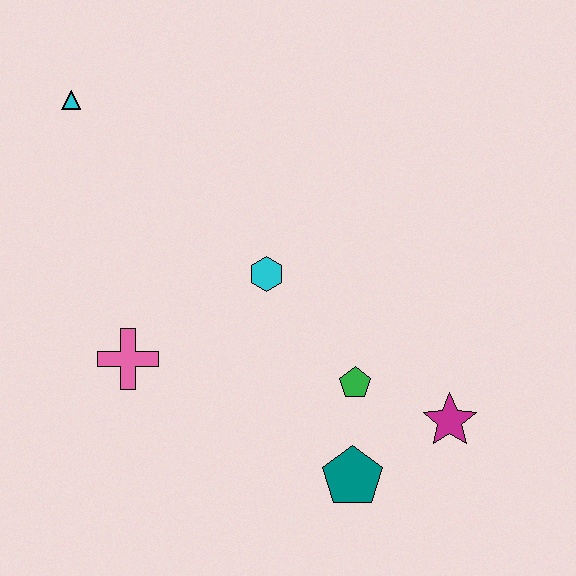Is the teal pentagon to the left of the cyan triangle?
No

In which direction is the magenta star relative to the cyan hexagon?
The magenta star is to the right of the cyan hexagon.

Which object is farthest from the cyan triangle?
The magenta star is farthest from the cyan triangle.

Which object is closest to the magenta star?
The green pentagon is closest to the magenta star.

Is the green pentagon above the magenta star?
Yes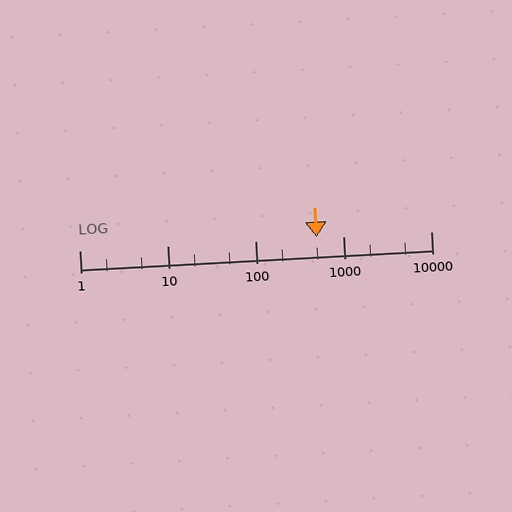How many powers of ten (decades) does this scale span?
The scale spans 4 decades, from 1 to 10000.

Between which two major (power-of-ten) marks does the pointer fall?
The pointer is between 100 and 1000.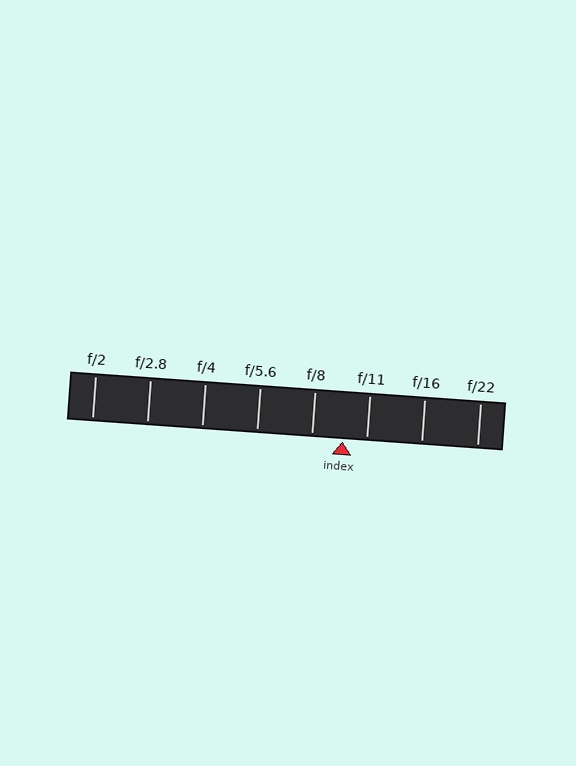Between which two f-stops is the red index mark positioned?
The index mark is between f/8 and f/11.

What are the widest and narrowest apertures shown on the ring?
The widest aperture shown is f/2 and the narrowest is f/22.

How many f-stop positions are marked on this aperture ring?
There are 8 f-stop positions marked.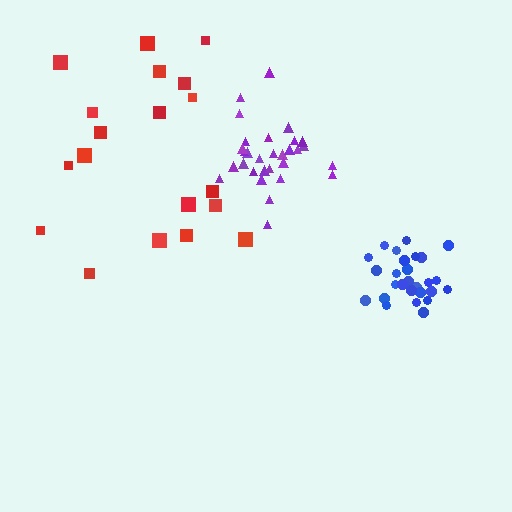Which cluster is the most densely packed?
Purple.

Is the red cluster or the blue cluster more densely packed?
Blue.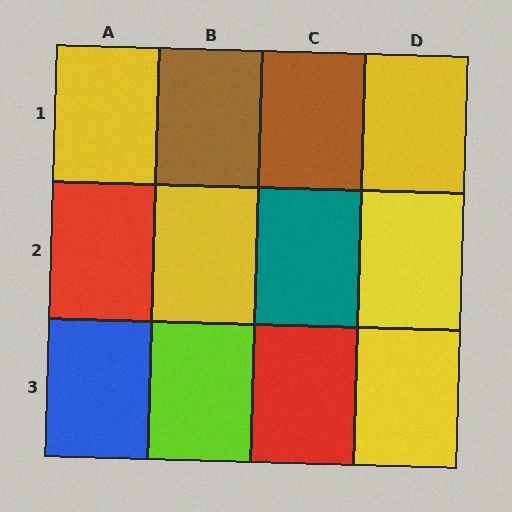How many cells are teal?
1 cell is teal.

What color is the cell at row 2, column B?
Yellow.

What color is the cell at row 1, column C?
Brown.